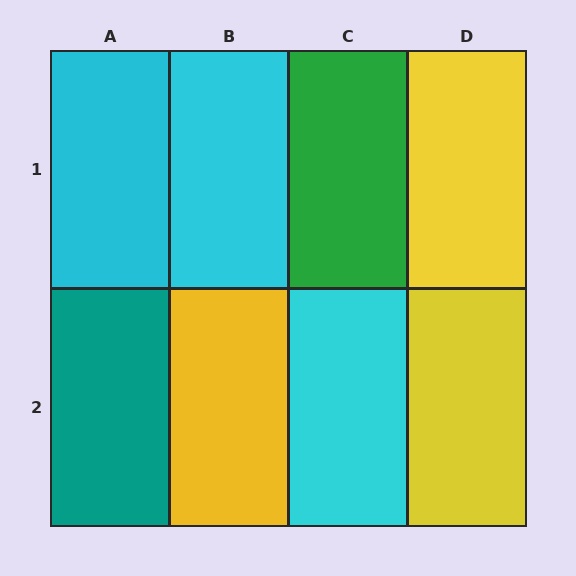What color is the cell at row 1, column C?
Green.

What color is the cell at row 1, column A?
Cyan.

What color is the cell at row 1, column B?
Cyan.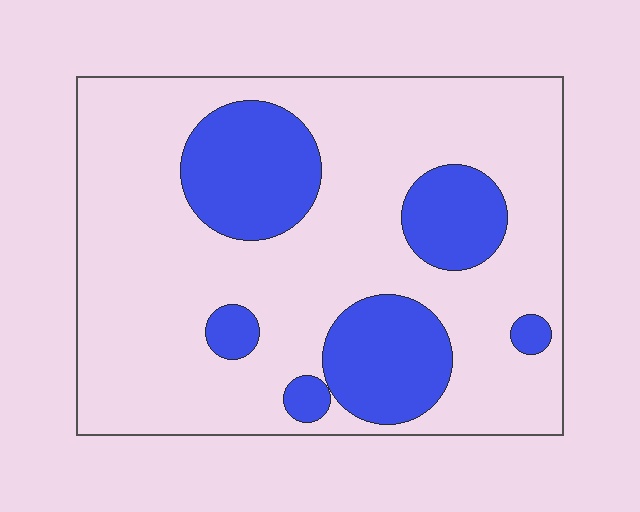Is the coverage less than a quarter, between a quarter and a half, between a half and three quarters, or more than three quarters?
Less than a quarter.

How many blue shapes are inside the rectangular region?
6.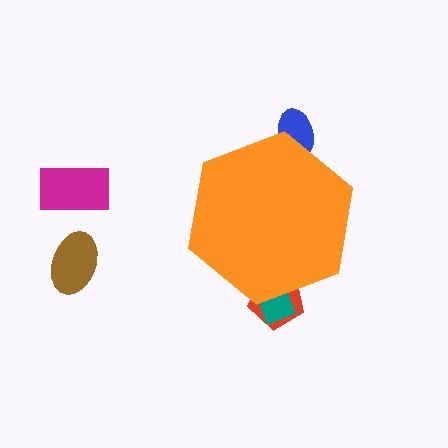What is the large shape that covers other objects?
An orange hexagon.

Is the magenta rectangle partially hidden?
No, the magenta rectangle is fully visible.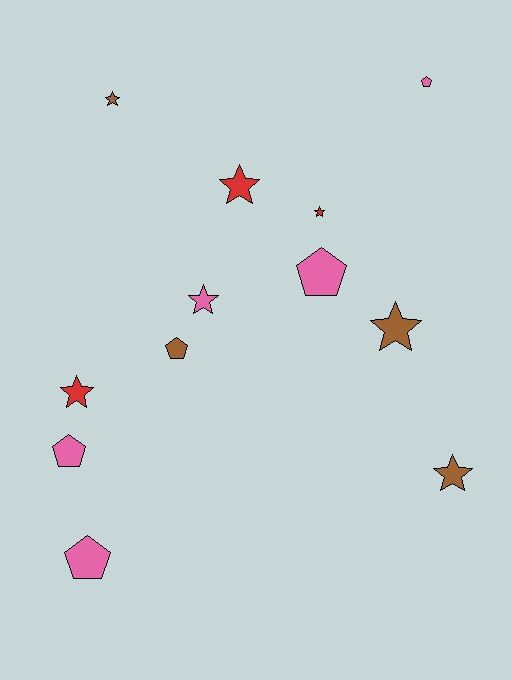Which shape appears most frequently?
Star, with 7 objects.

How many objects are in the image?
There are 12 objects.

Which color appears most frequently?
Pink, with 5 objects.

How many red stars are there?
There are 3 red stars.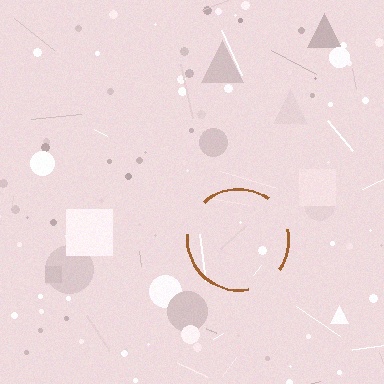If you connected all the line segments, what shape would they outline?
They would outline a circle.